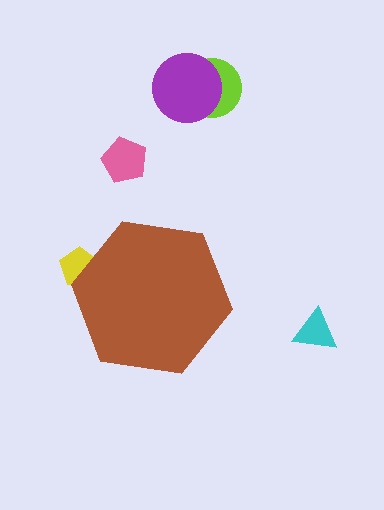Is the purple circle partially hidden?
No, the purple circle is fully visible.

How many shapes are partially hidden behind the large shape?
1 shape is partially hidden.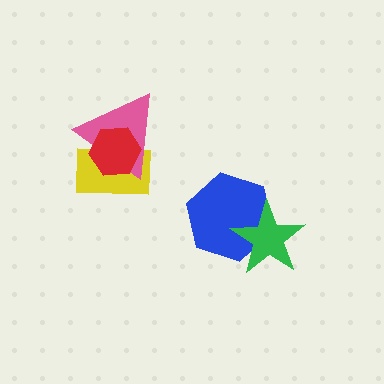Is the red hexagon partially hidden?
No, no other shape covers it.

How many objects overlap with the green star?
1 object overlaps with the green star.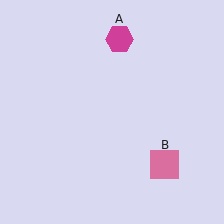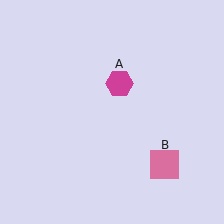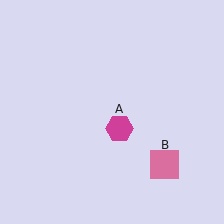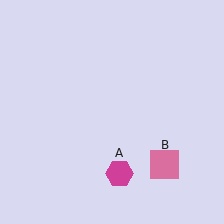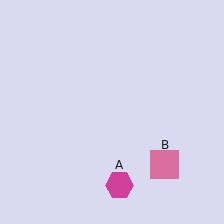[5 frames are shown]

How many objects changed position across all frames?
1 object changed position: magenta hexagon (object A).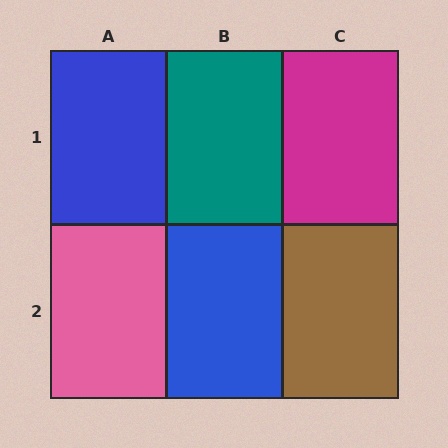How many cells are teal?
1 cell is teal.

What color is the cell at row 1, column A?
Blue.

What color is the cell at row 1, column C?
Magenta.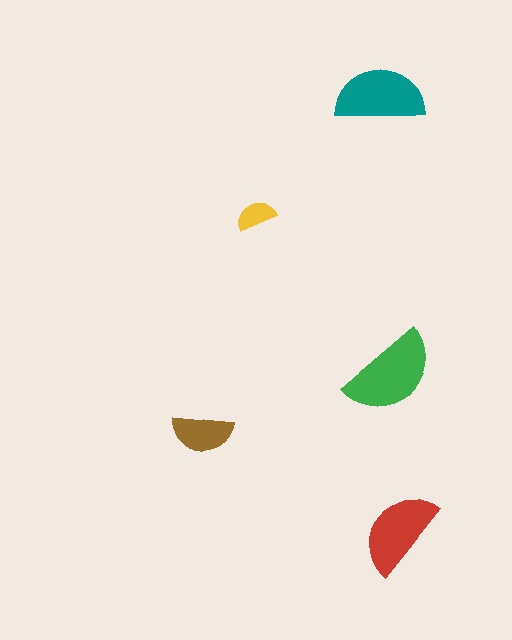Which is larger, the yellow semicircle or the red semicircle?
The red one.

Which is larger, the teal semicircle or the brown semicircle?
The teal one.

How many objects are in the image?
There are 5 objects in the image.